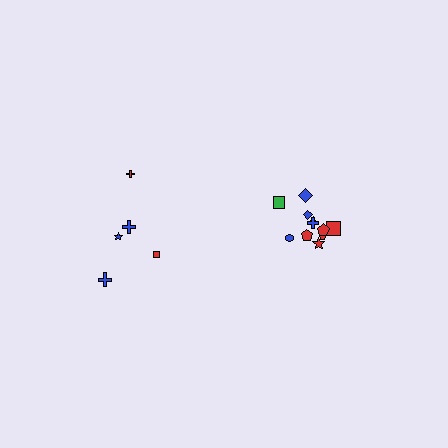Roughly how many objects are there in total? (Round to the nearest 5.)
Roughly 15 objects in total.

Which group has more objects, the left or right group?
The right group.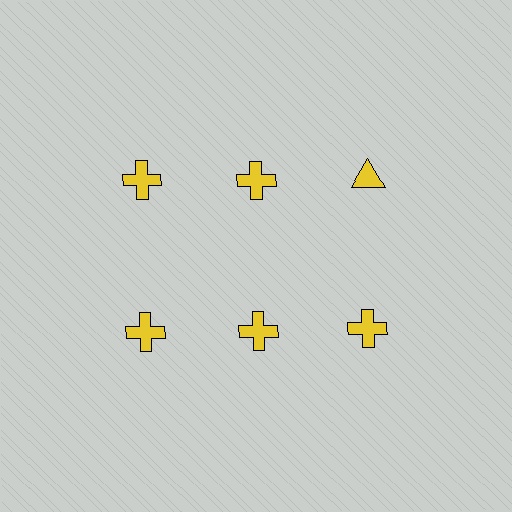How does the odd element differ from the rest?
It has a different shape: triangle instead of cross.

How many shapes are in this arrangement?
There are 6 shapes arranged in a grid pattern.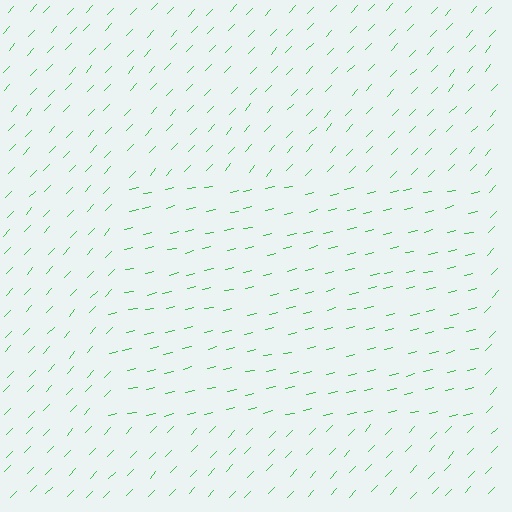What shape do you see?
I see a rectangle.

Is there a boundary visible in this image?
Yes, there is a texture boundary formed by a change in line orientation.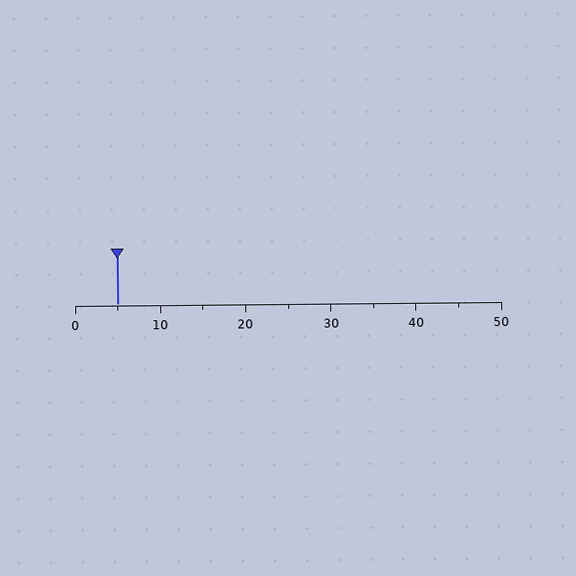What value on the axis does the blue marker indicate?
The marker indicates approximately 5.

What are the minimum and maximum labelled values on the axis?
The axis runs from 0 to 50.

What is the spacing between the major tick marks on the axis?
The major ticks are spaced 10 apart.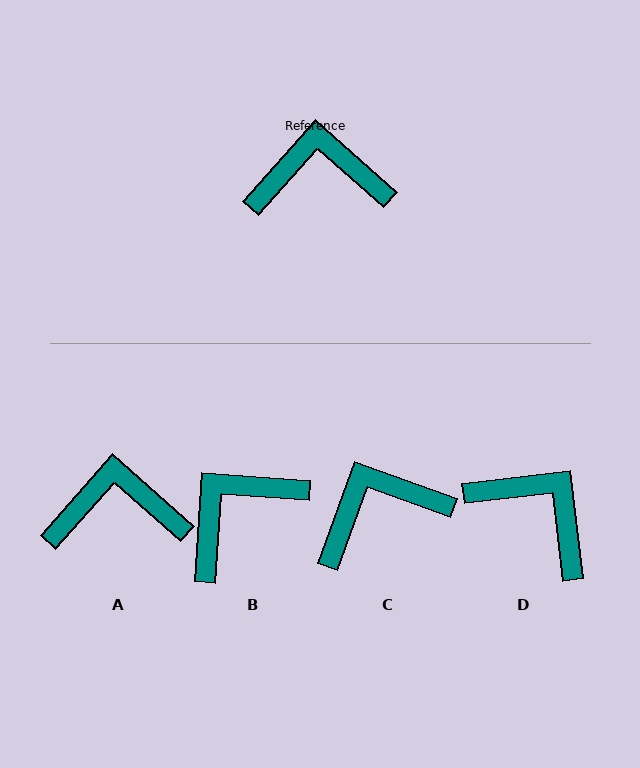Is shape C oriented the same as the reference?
No, it is off by about 22 degrees.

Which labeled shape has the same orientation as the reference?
A.